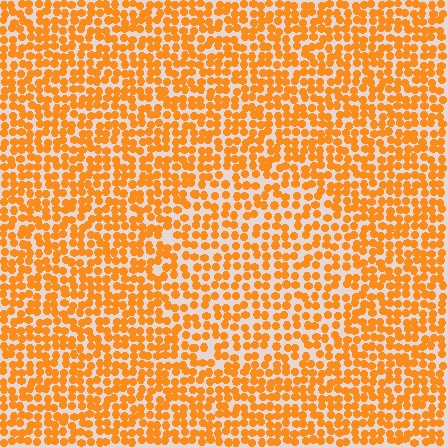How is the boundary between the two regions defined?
The boundary is defined by a change in element density (approximately 1.4x ratio). All elements are the same color, size, and shape.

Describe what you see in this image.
The image contains small orange elements arranged at two different densities. A circle-shaped region is visible where the elements are less densely packed than the surrounding area.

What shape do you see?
I see a circle.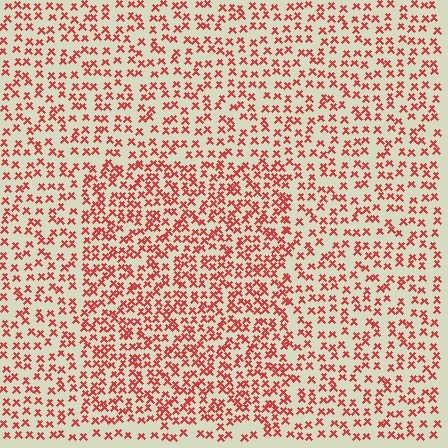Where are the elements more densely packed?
The elements are more densely packed inside the rectangle boundary.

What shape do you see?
I see a rectangle.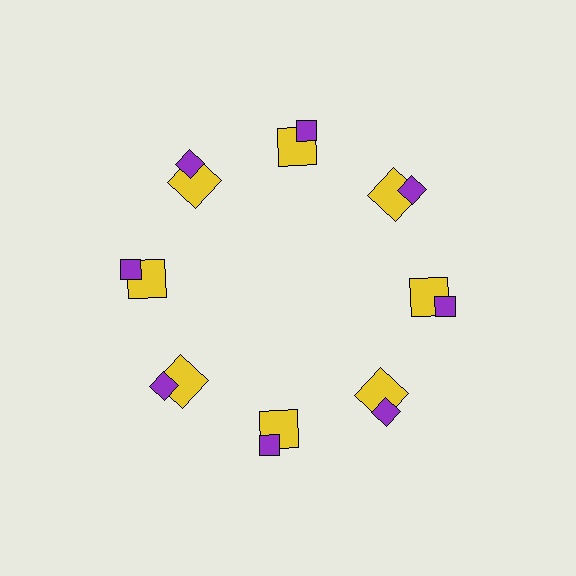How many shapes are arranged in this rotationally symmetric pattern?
There are 16 shapes, arranged in 8 groups of 2.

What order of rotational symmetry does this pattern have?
This pattern has 8-fold rotational symmetry.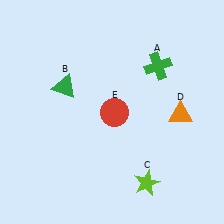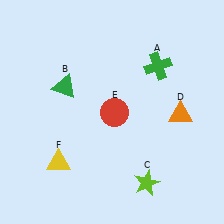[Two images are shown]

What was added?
A yellow triangle (F) was added in Image 2.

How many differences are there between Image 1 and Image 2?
There is 1 difference between the two images.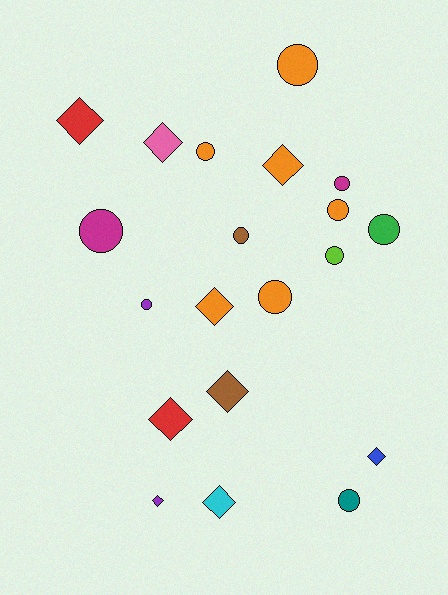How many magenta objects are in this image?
There are 2 magenta objects.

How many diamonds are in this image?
There are 9 diamonds.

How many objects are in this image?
There are 20 objects.